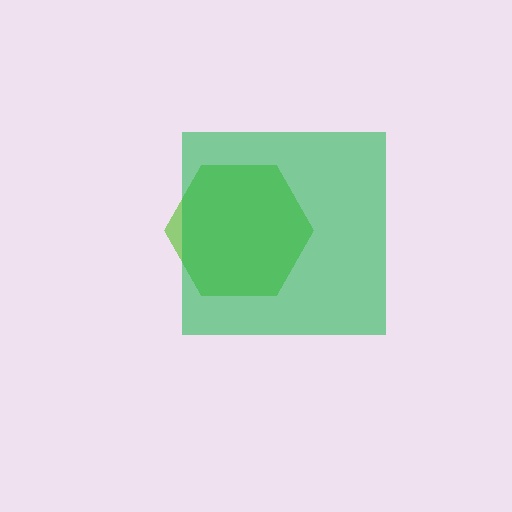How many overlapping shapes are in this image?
There are 2 overlapping shapes in the image.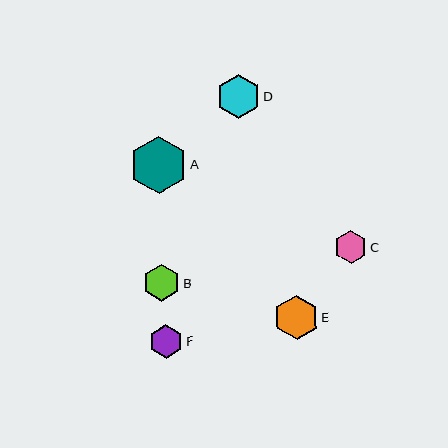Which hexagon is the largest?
Hexagon A is the largest with a size of approximately 58 pixels.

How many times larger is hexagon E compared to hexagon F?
Hexagon E is approximately 1.3 times the size of hexagon F.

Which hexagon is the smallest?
Hexagon C is the smallest with a size of approximately 33 pixels.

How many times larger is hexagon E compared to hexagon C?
Hexagon E is approximately 1.4 times the size of hexagon C.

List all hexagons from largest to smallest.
From largest to smallest: A, E, D, B, F, C.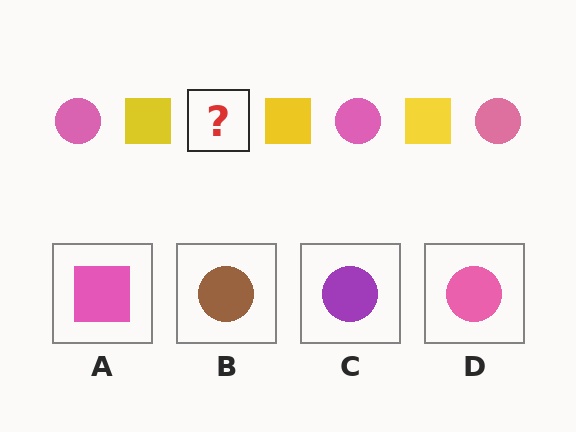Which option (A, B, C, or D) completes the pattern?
D.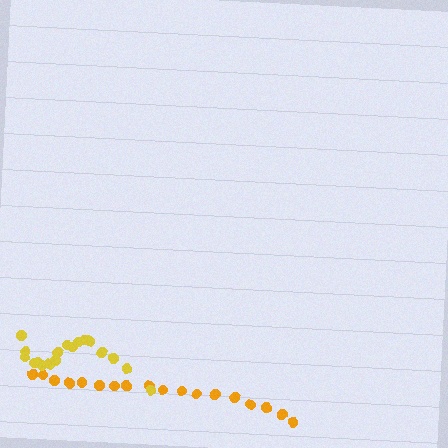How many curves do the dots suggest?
There are 2 distinct paths.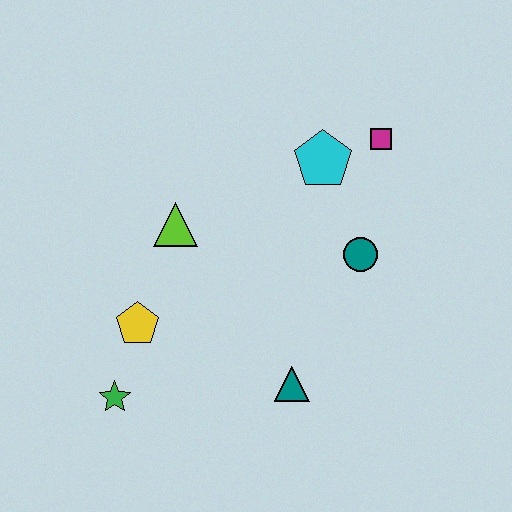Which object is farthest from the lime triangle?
The magenta square is farthest from the lime triangle.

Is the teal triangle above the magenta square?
No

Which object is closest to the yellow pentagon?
The green star is closest to the yellow pentagon.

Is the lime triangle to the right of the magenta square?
No